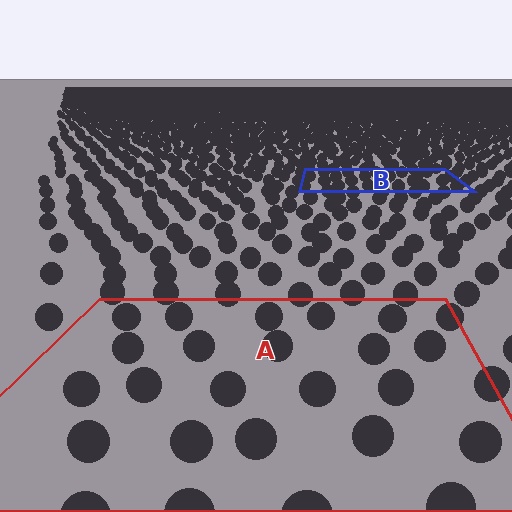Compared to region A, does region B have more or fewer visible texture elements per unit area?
Region B has more texture elements per unit area — they are packed more densely because it is farther away.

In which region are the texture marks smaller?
The texture marks are smaller in region B, because it is farther away.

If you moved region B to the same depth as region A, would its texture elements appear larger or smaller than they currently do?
They would appear larger. At a closer depth, the same texture elements are projected at a bigger on-screen size.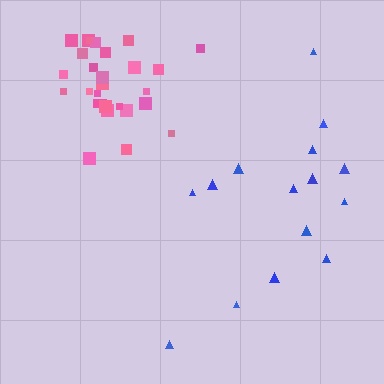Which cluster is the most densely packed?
Pink.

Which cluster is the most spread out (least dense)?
Blue.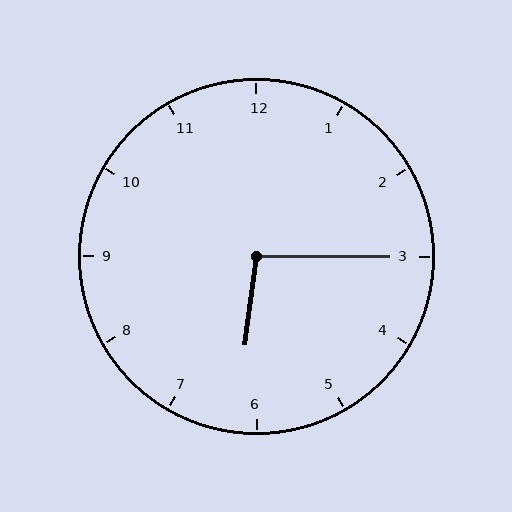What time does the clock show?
6:15.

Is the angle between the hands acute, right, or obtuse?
It is obtuse.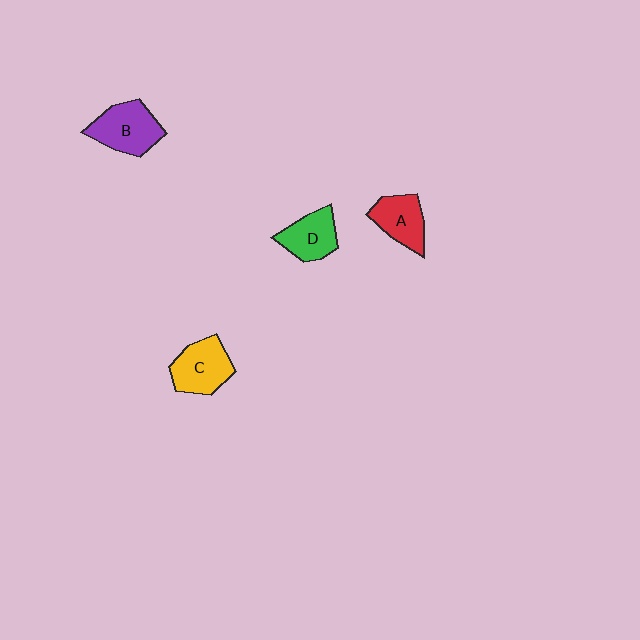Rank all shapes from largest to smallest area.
From largest to smallest: B (purple), C (yellow), D (green), A (red).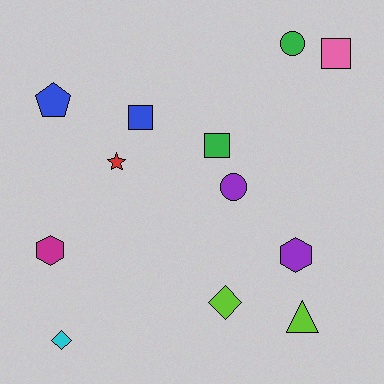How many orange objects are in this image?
There are no orange objects.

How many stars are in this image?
There is 1 star.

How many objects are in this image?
There are 12 objects.